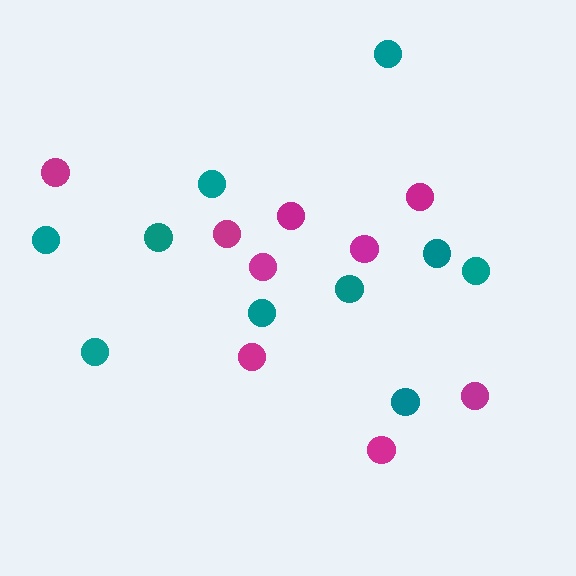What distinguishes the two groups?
There are 2 groups: one group of teal circles (10) and one group of magenta circles (9).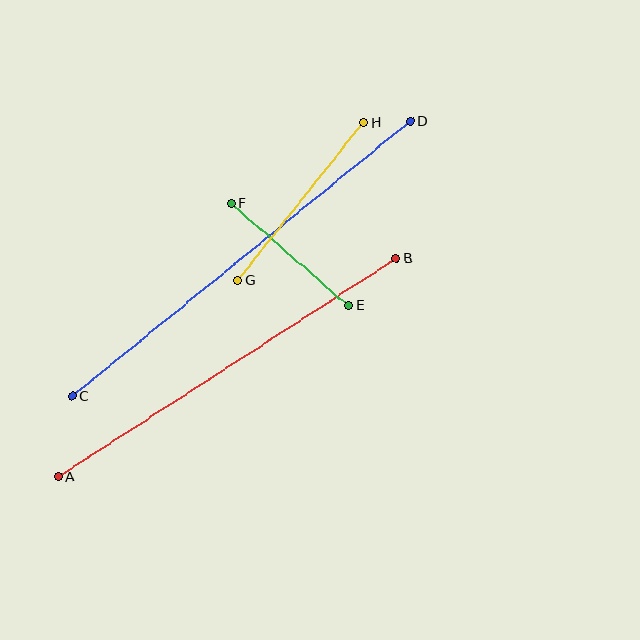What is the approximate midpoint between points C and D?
The midpoint is at approximately (241, 259) pixels.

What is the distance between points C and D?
The distance is approximately 436 pixels.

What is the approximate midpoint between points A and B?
The midpoint is at approximately (227, 367) pixels.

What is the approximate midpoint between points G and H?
The midpoint is at approximately (301, 201) pixels.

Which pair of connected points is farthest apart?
Points C and D are farthest apart.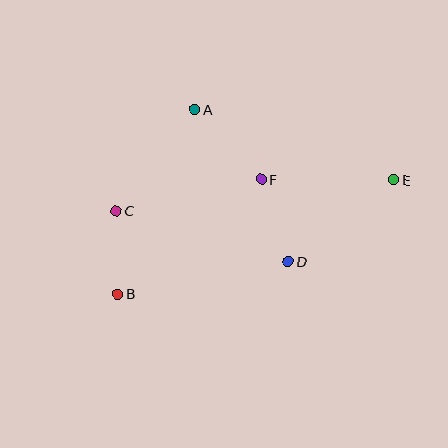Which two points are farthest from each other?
Points B and E are farthest from each other.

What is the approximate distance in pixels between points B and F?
The distance between B and F is approximately 184 pixels.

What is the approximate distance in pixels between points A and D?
The distance between A and D is approximately 179 pixels.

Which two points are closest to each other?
Points B and C are closest to each other.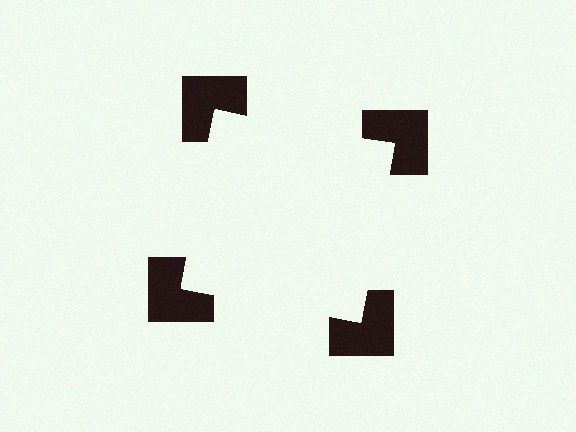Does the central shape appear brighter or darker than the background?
It typically appears slightly brighter than the background, even though no actual brightness change is drawn.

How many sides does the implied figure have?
4 sides.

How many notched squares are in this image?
There are 4 — one at each vertex of the illusory square.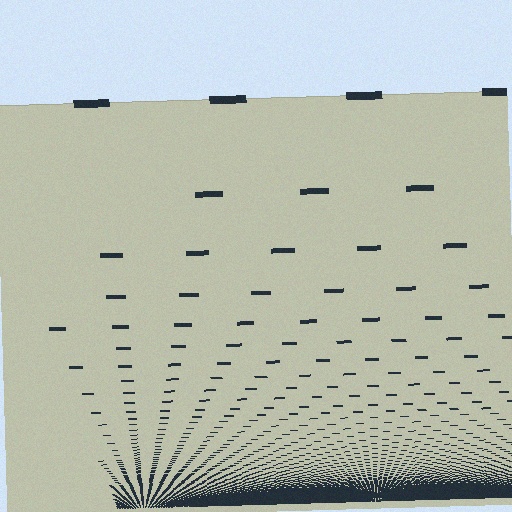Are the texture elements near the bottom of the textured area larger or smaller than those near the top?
Smaller. The gradient is inverted — elements near the bottom are smaller and denser.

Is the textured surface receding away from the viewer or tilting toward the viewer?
The surface appears to tilt toward the viewer. Texture elements get larger and sparser toward the top.